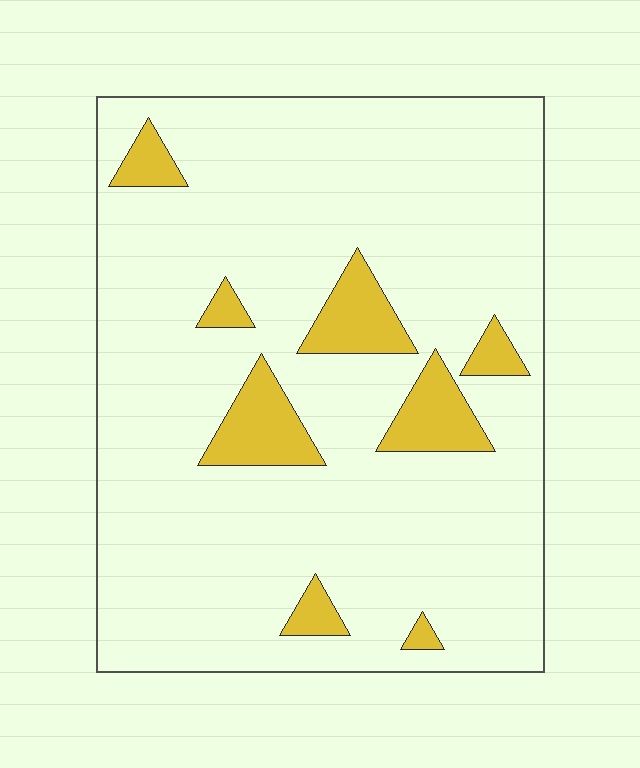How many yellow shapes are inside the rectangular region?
8.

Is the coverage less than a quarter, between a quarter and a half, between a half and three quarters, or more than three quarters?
Less than a quarter.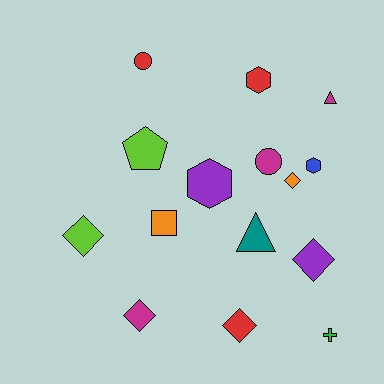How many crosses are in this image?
There is 1 cross.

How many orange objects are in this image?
There are 2 orange objects.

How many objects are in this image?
There are 15 objects.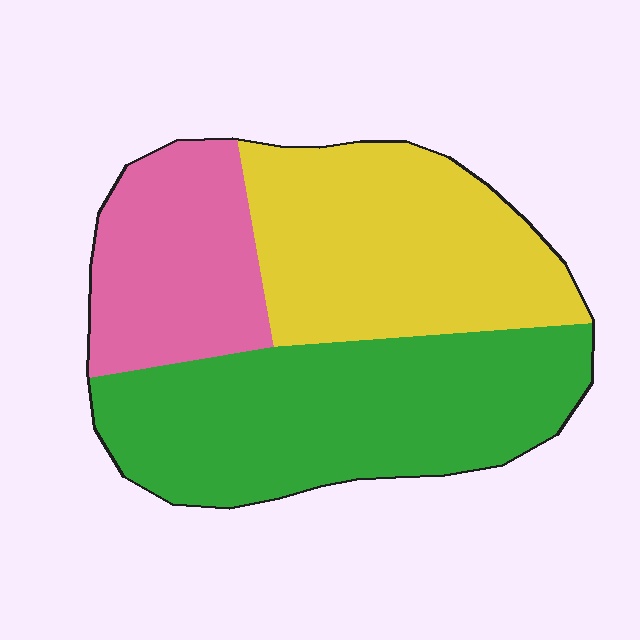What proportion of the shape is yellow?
Yellow covers roughly 35% of the shape.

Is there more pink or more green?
Green.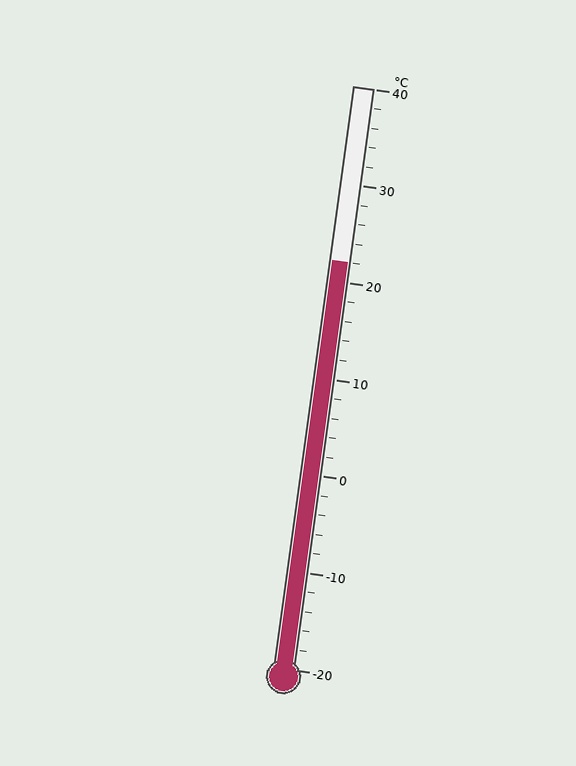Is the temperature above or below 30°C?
The temperature is below 30°C.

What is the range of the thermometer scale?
The thermometer scale ranges from -20°C to 40°C.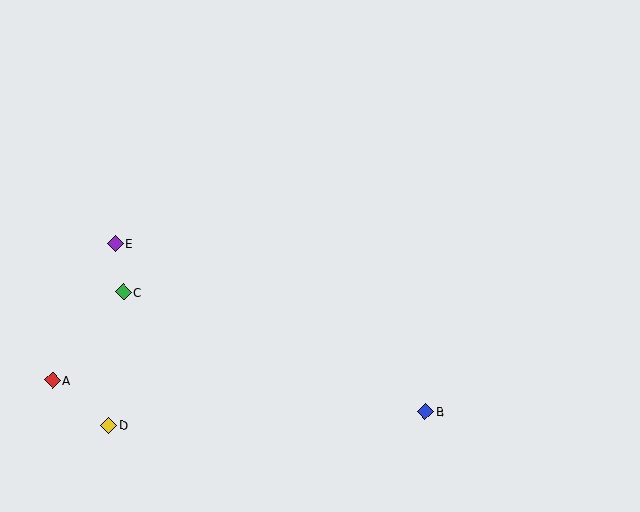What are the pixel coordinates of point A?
Point A is at (52, 380).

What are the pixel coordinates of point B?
Point B is at (425, 412).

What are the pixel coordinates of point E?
Point E is at (115, 244).